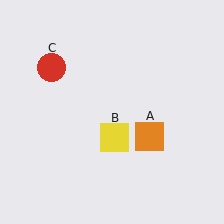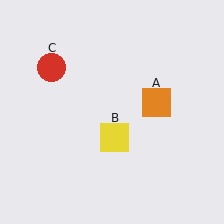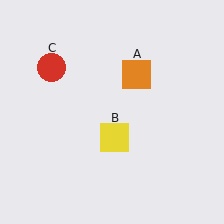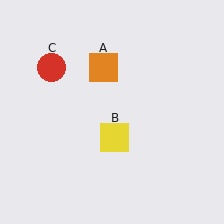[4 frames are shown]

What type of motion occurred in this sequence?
The orange square (object A) rotated counterclockwise around the center of the scene.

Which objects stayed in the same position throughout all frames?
Yellow square (object B) and red circle (object C) remained stationary.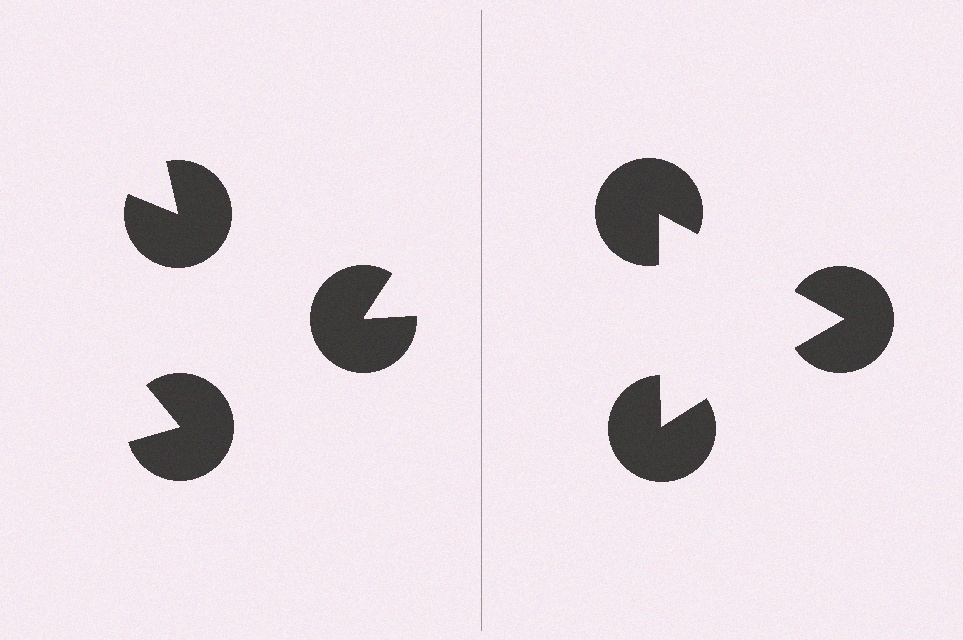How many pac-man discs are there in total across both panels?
6 — 3 on each side.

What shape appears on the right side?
An illusory triangle.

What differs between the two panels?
The pac-man discs are positioned identically on both sides; only the wedge orientations differ. On the right they align to a triangle; on the left they are misaligned.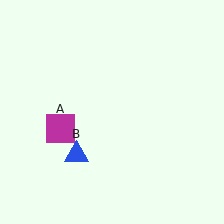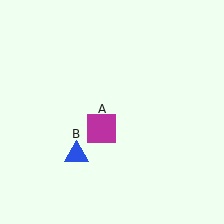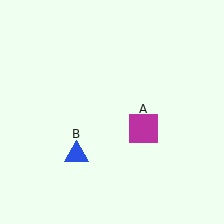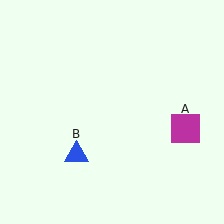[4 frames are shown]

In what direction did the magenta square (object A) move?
The magenta square (object A) moved right.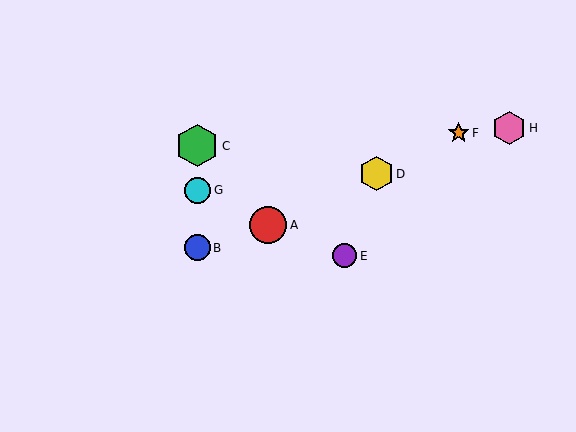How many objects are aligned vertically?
3 objects (B, C, G) are aligned vertically.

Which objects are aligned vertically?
Objects B, C, G are aligned vertically.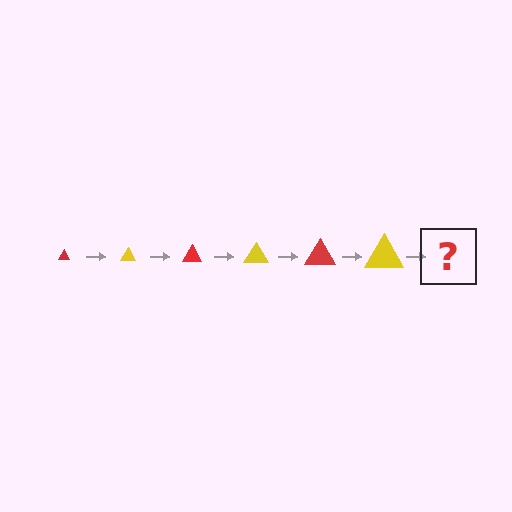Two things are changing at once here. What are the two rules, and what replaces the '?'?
The two rules are that the triangle grows larger each step and the color cycles through red and yellow. The '?' should be a red triangle, larger than the previous one.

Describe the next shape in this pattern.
It should be a red triangle, larger than the previous one.